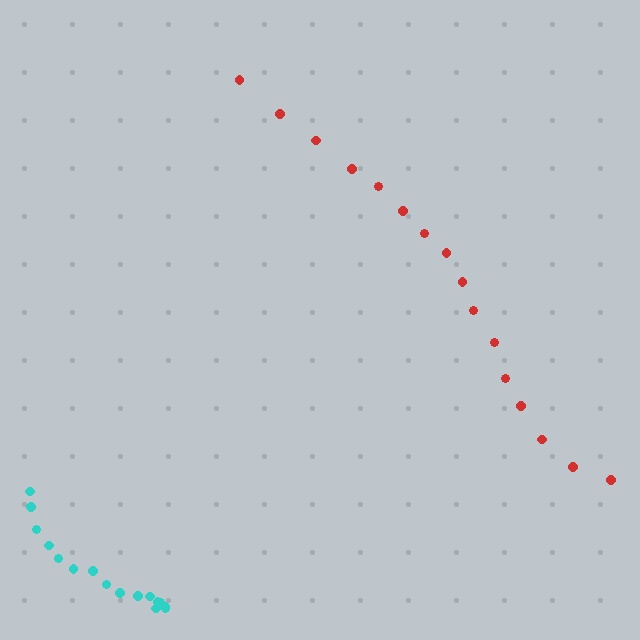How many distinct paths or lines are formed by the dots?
There are 2 distinct paths.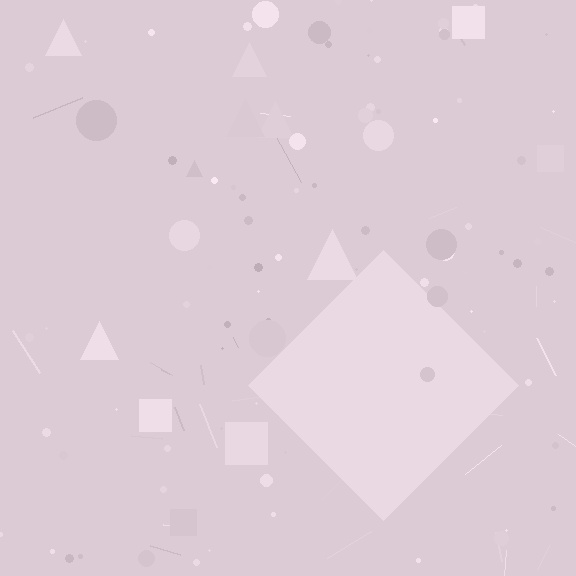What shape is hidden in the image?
A diamond is hidden in the image.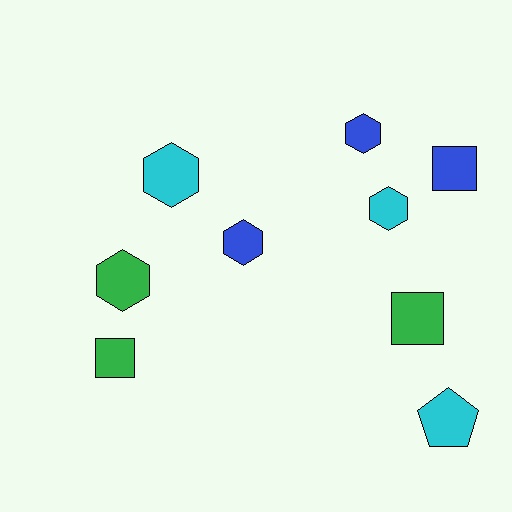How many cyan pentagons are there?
There is 1 cyan pentagon.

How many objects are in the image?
There are 9 objects.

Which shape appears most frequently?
Hexagon, with 5 objects.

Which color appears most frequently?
Cyan, with 3 objects.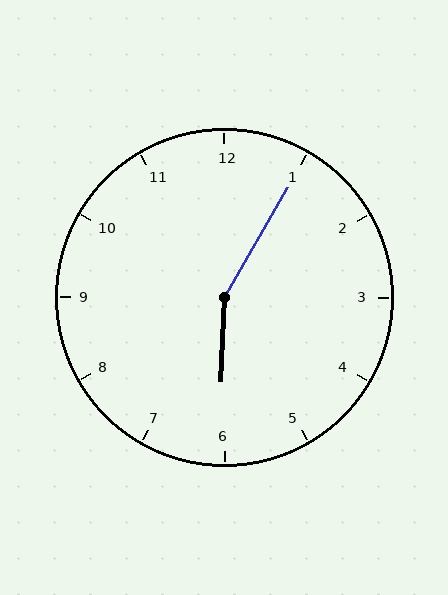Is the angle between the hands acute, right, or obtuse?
It is obtuse.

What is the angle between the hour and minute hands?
Approximately 152 degrees.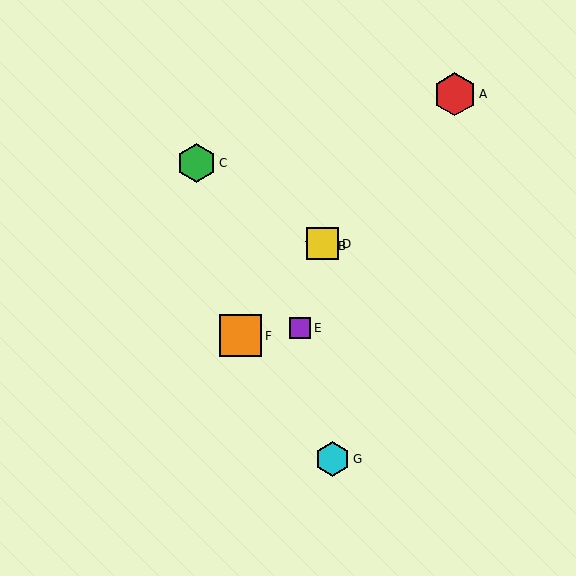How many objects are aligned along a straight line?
4 objects (A, B, D, F) are aligned along a straight line.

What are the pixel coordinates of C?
Object C is at (197, 163).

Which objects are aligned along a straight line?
Objects A, B, D, F are aligned along a straight line.